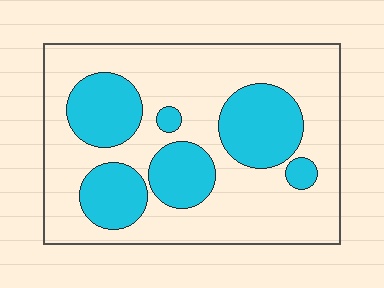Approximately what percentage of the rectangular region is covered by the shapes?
Approximately 30%.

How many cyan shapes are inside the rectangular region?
6.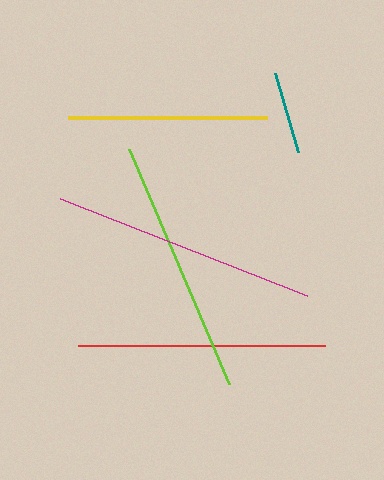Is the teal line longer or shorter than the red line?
The red line is longer than the teal line.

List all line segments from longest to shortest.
From longest to shortest: magenta, lime, red, yellow, teal.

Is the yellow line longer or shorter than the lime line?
The lime line is longer than the yellow line.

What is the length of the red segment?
The red segment is approximately 247 pixels long.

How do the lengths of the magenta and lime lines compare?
The magenta and lime lines are approximately the same length.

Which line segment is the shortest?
The teal line is the shortest at approximately 82 pixels.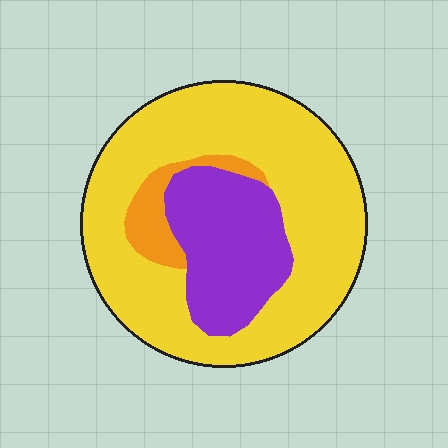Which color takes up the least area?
Orange, at roughly 5%.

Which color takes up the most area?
Yellow, at roughly 70%.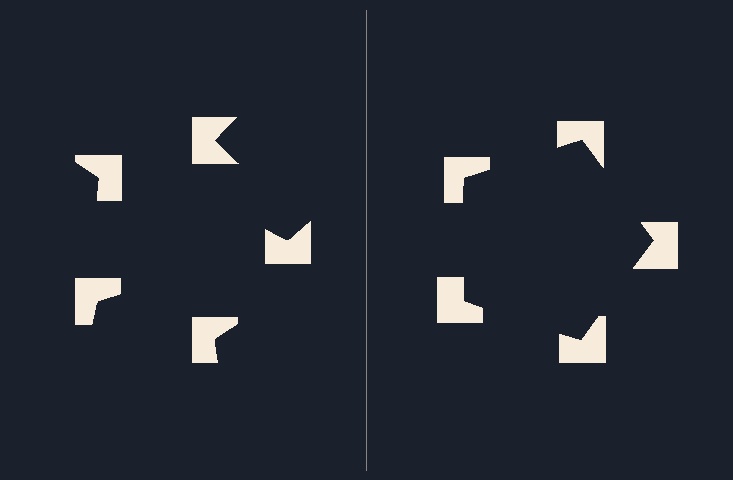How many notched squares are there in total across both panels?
10 — 5 on each side.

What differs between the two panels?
The notched squares are positioned identically on both sides; only the wedge orientations differ. On the right they align to a pentagon; on the left they are misaligned.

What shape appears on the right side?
An illusory pentagon.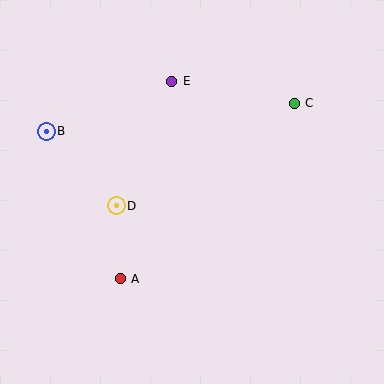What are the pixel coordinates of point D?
Point D is at (116, 206).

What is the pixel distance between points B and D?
The distance between B and D is 102 pixels.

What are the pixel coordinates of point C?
Point C is at (294, 103).